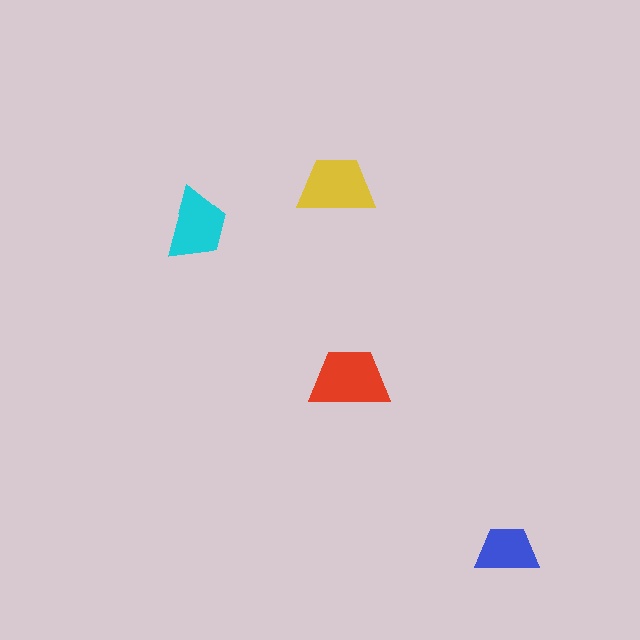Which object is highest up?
The yellow trapezoid is topmost.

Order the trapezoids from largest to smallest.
the red one, the yellow one, the cyan one, the blue one.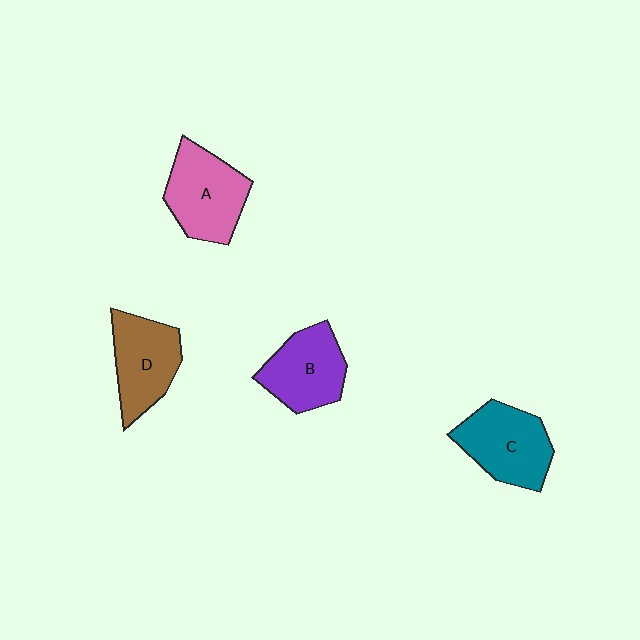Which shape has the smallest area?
Shape B (purple).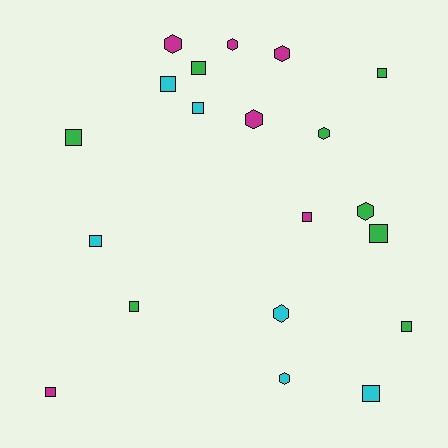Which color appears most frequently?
Green, with 8 objects.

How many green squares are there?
There are 6 green squares.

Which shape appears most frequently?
Square, with 12 objects.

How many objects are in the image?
There are 20 objects.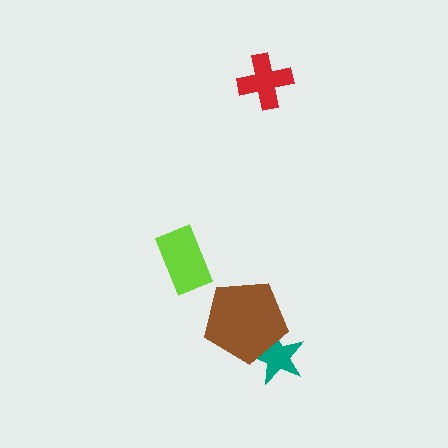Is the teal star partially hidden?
Yes, it is partially covered by another shape.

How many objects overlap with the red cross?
0 objects overlap with the red cross.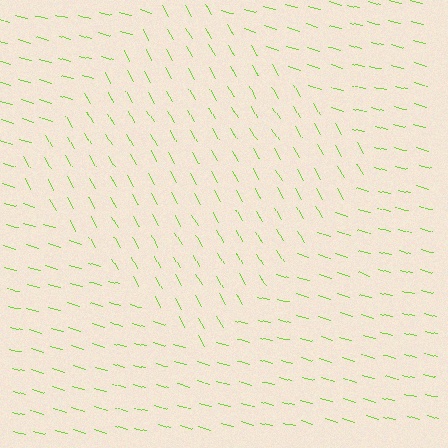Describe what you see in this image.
The image is filled with small lime line segments. A diamond region in the image has lines oriented differently from the surrounding lines, creating a visible texture boundary.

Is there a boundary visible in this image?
Yes, there is a texture boundary formed by a change in line orientation.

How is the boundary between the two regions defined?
The boundary is defined purely by a change in line orientation (approximately 45 degrees difference). All lines are the same color and thickness.